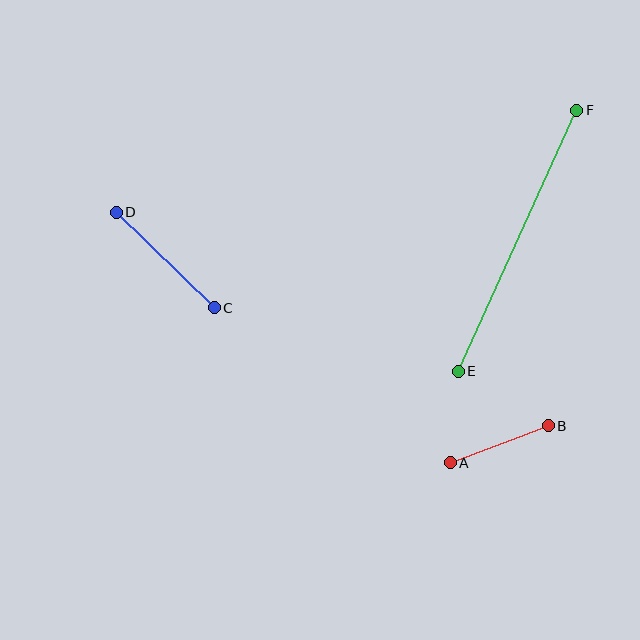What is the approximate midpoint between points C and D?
The midpoint is at approximately (165, 260) pixels.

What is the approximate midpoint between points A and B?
The midpoint is at approximately (499, 444) pixels.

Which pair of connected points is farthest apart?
Points E and F are farthest apart.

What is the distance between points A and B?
The distance is approximately 105 pixels.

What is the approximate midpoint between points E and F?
The midpoint is at approximately (517, 241) pixels.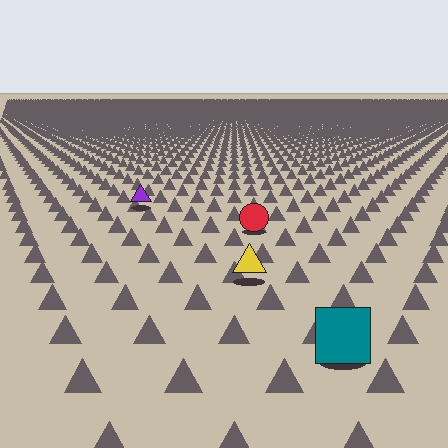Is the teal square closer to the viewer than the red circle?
Yes. The teal square is closer — you can tell from the texture gradient: the ground texture is coarser near it.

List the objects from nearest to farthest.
From nearest to farthest: the teal square, the yellow triangle, the red circle, the purple triangle.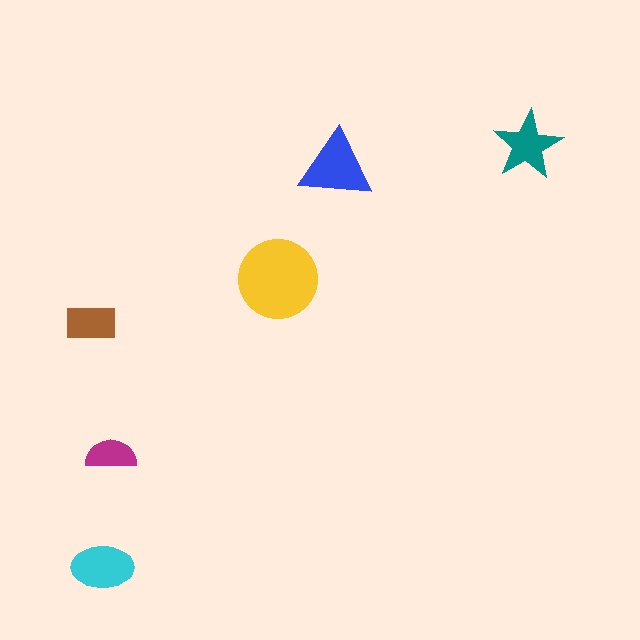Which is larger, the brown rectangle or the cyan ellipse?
The cyan ellipse.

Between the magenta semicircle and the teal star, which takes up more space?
The teal star.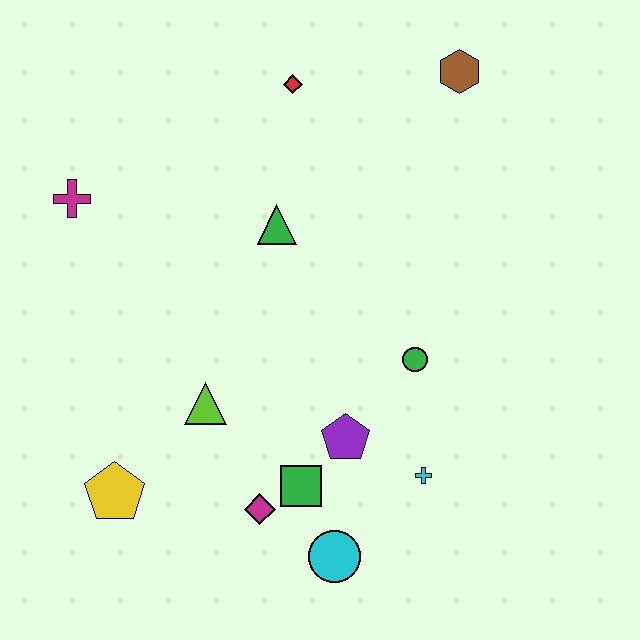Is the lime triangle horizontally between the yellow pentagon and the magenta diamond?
Yes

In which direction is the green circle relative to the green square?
The green circle is above the green square.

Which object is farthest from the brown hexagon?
The yellow pentagon is farthest from the brown hexagon.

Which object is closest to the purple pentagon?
The green square is closest to the purple pentagon.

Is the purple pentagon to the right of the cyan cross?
No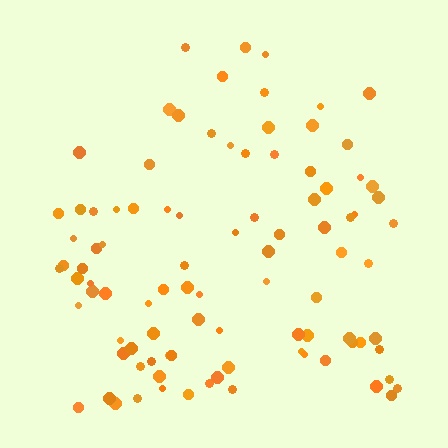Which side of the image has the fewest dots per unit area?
The top.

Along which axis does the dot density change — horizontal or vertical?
Vertical.